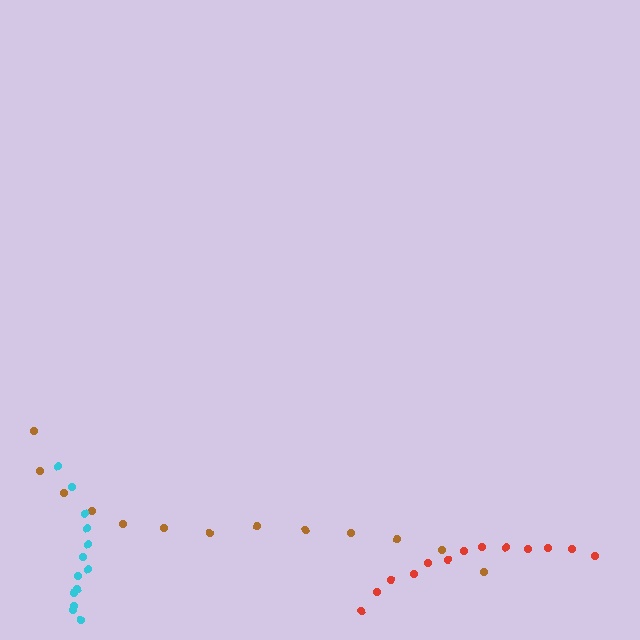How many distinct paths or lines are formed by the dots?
There are 3 distinct paths.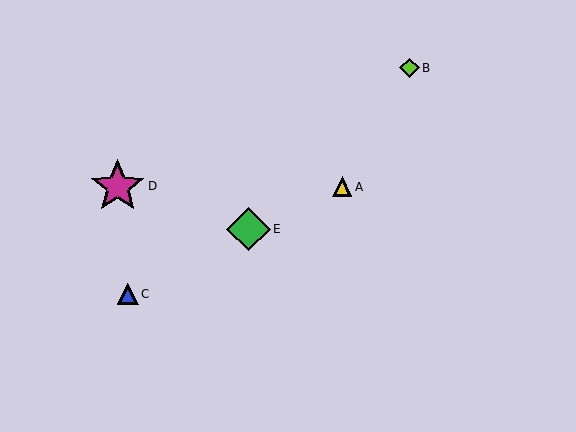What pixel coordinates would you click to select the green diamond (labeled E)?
Click at (248, 229) to select the green diamond E.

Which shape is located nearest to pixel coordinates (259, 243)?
The green diamond (labeled E) at (248, 229) is nearest to that location.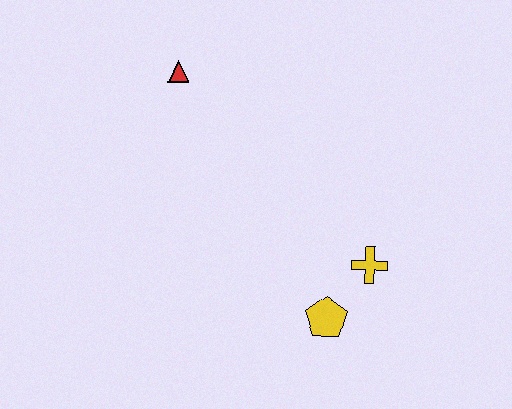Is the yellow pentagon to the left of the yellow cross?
Yes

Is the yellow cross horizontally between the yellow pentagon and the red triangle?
No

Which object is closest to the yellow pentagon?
The yellow cross is closest to the yellow pentagon.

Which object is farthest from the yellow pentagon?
The red triangle is farthest from the yellow pentagon.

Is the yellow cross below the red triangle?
Yes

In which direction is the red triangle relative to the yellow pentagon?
The red triangle is above the yellow pentagon.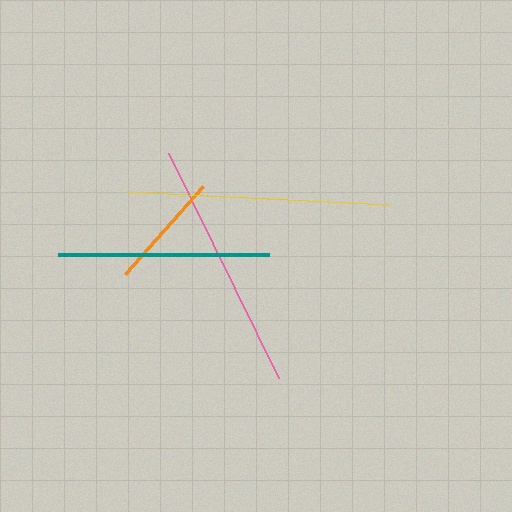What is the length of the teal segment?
The teal segment is approximately 211 pixels long.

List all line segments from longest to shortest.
From longest to shortest: yellow, pink, teal, orange.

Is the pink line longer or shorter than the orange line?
The pink line is longer than the orange line.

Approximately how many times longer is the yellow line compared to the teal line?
The yellow line is approximately 1.2 times the length of the teal line.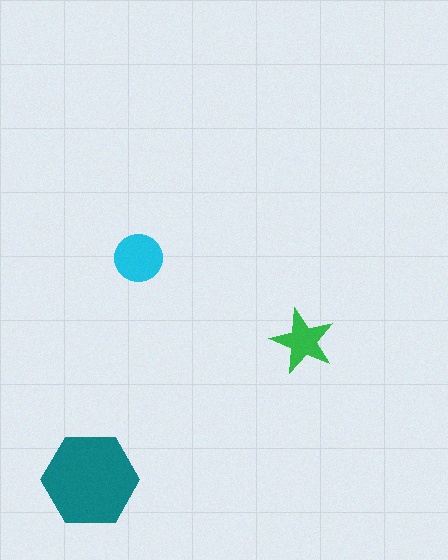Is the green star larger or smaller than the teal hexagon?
Smaller.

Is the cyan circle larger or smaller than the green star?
Larger.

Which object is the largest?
The teal hexagon.